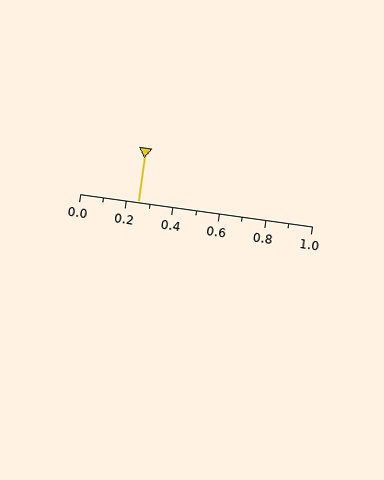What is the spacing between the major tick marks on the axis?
The major ticks are spaced 0.2 apart.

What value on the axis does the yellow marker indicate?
The marker indicates approximately 0.25.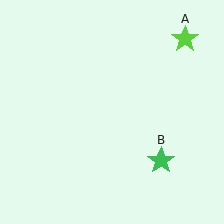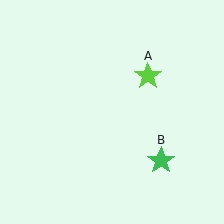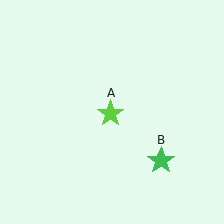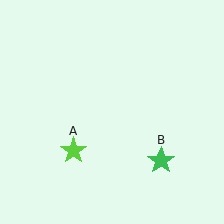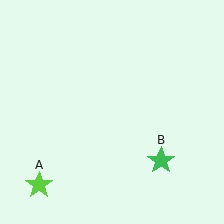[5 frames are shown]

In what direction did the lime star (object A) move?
The lime star (object A) moved down and to the left.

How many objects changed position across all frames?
1 object changed position: lime star (object A).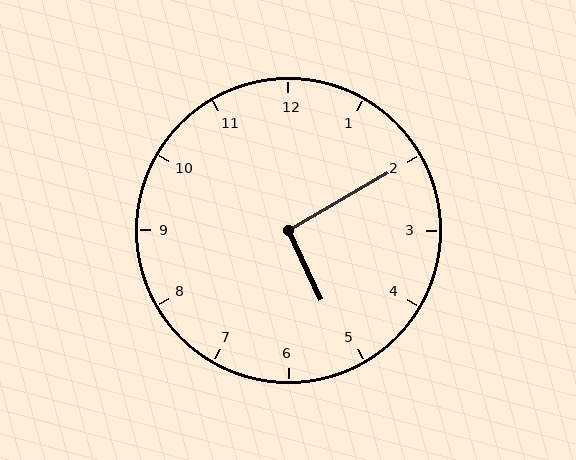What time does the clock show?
5:10.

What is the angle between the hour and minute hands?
Approximately 95 degrees.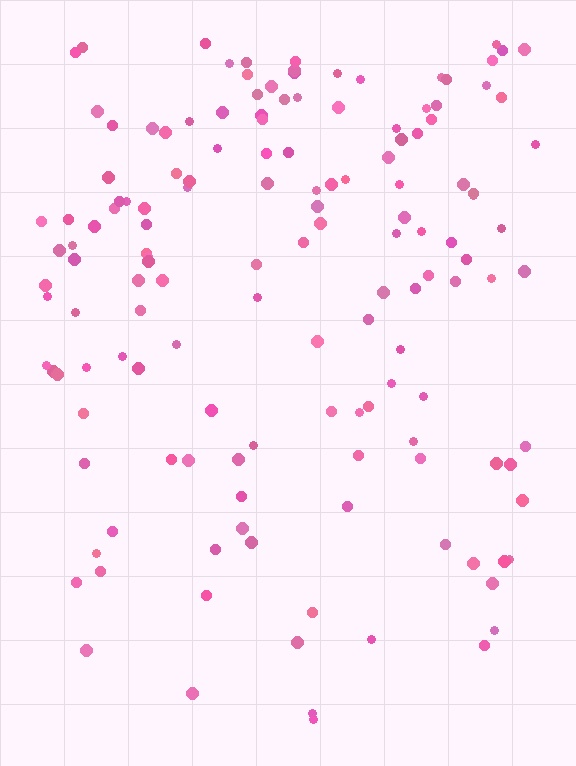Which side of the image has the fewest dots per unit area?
The bottom.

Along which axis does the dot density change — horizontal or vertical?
Vertical.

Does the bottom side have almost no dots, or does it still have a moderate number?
Still a moderate number, just noticeably fewer than the top.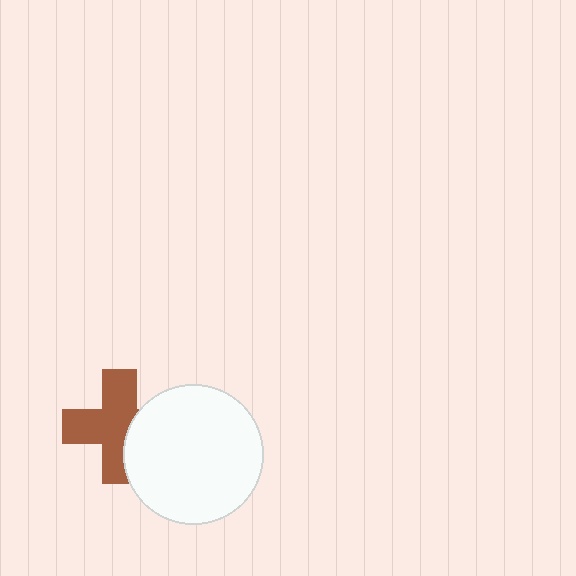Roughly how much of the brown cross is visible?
Most of it is visible (roughly 69%).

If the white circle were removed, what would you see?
You would see the complete brown cross.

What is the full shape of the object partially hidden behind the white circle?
The partially hidden object is a brown cross.